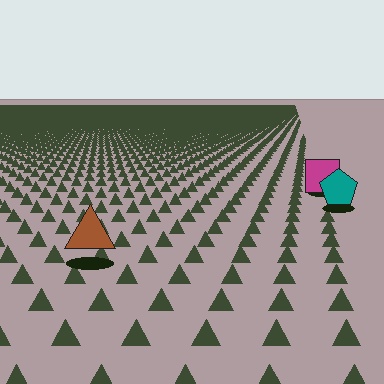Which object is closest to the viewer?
The brown triangle is closest. The texture marks near it are larger and more spread out.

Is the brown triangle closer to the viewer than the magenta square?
Yes. The brown triangle is closer — you can tell from the texture gradient: the ground texture is coarser near it.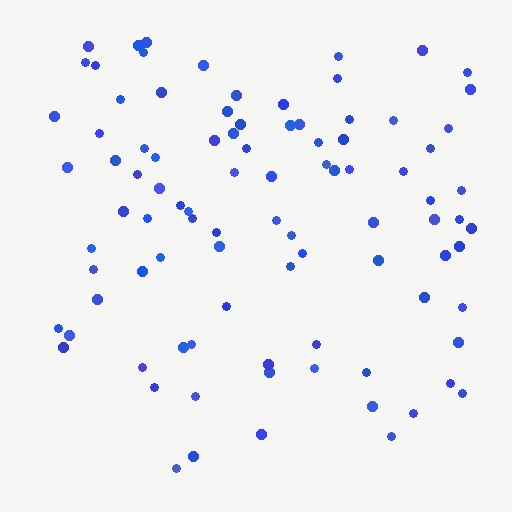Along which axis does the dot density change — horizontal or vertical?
Vertical.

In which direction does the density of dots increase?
From bottom to top, with the top side densest.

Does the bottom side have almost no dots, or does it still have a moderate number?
Still a moderate number, just noticeably fewer than the top.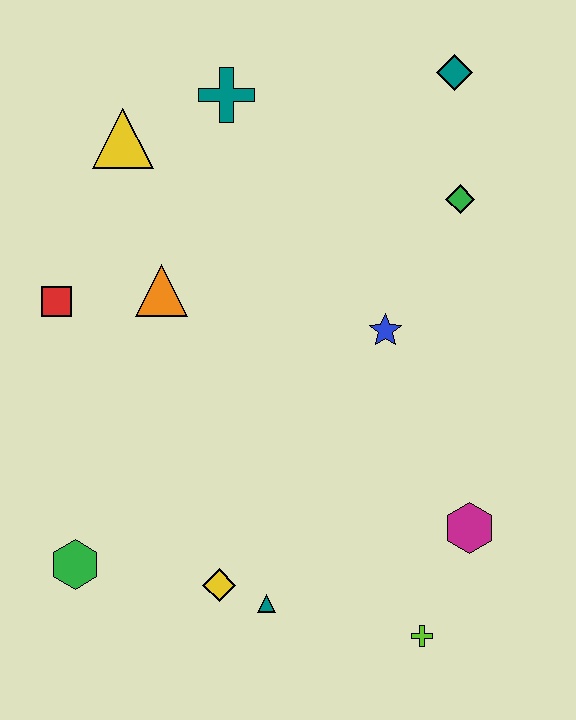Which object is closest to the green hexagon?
The yellow diamond is closest to the green hexagon.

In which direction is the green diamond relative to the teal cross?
The green diamond is to the right of the teal cross.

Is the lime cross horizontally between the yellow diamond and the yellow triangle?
No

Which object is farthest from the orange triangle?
The lime cross is farthest from the orange triangle.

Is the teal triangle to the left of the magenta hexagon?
Yes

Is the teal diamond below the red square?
No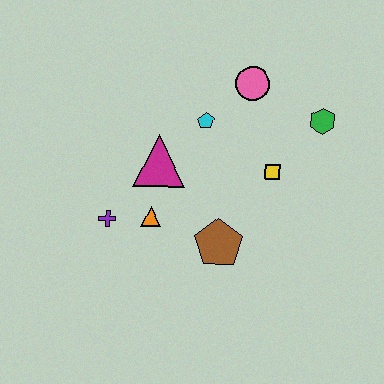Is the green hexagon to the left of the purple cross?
No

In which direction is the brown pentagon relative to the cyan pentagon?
The brown pentagon is below the cyan pentagon.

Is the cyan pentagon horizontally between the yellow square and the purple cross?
Yes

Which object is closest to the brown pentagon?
The orange triangle is closest to the brown pentagon.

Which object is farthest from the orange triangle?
The green hexagon is farthest from the orange triangle.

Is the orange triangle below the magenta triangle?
Yes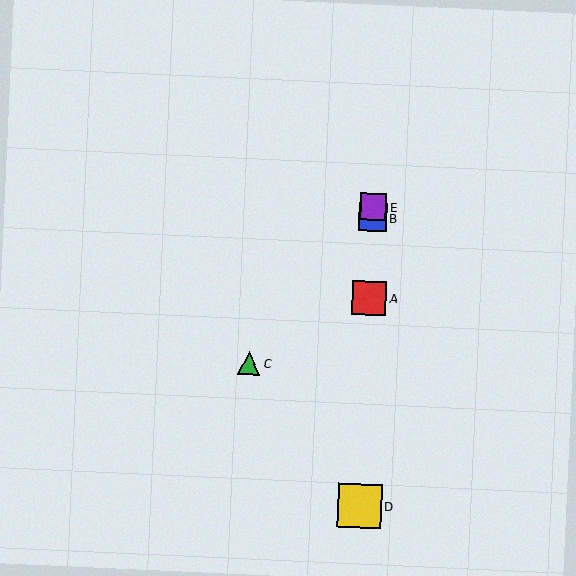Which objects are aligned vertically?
Objects A, B, D, E are aligned vertically.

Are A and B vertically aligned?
Yes, both are at x≈369.